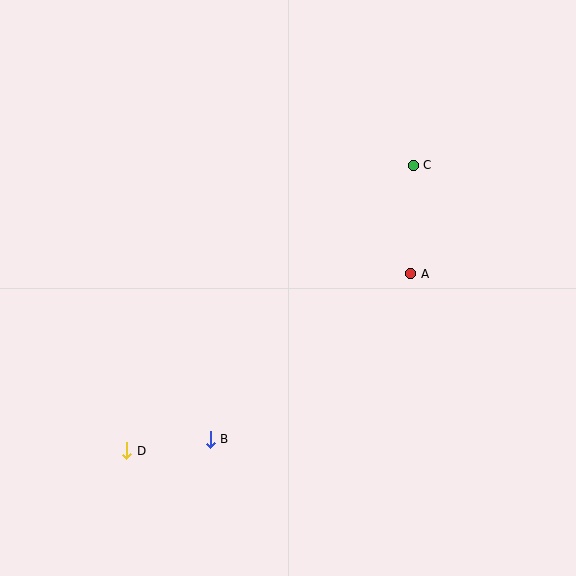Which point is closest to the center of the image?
Point A at (411, 274) is closest to the center.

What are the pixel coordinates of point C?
Point C is at (413, 165).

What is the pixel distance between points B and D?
The distance between B and D is 84 pixels.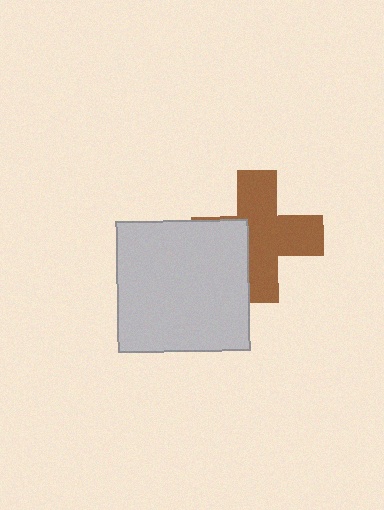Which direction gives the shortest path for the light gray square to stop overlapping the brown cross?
Moving left gives the shortest separation.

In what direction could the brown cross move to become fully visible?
The brown cross could move right. That would shift it out from behind the light gray square entirely.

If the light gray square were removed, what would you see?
You would see the complete brown cross.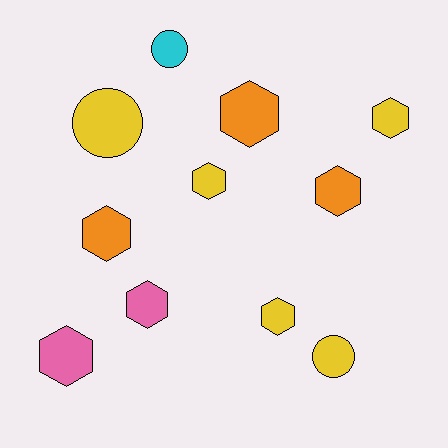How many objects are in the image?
There are 11 objects.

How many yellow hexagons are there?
There are 3 yellow hexagons.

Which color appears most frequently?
Yellow, with 5 objects.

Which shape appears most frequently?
Hexagon, with 8 objects.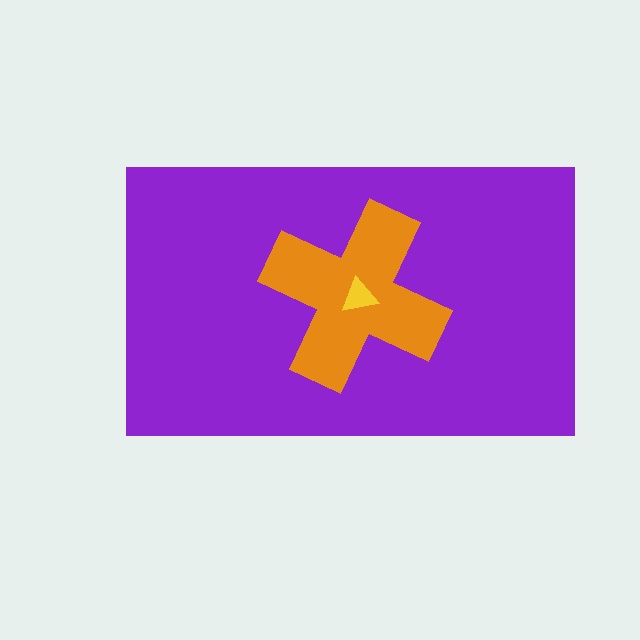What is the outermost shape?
The purple rectangle.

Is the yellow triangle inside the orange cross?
Yes.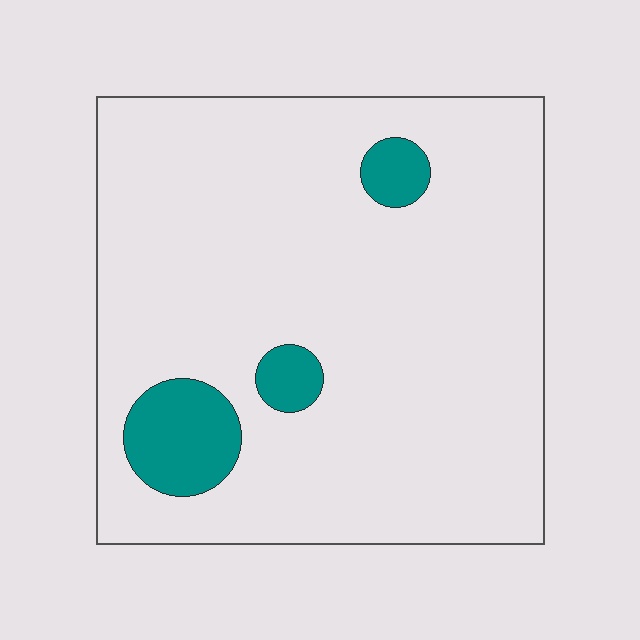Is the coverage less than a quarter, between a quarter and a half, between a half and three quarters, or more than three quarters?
Less than a quarter.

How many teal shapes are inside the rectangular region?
3.